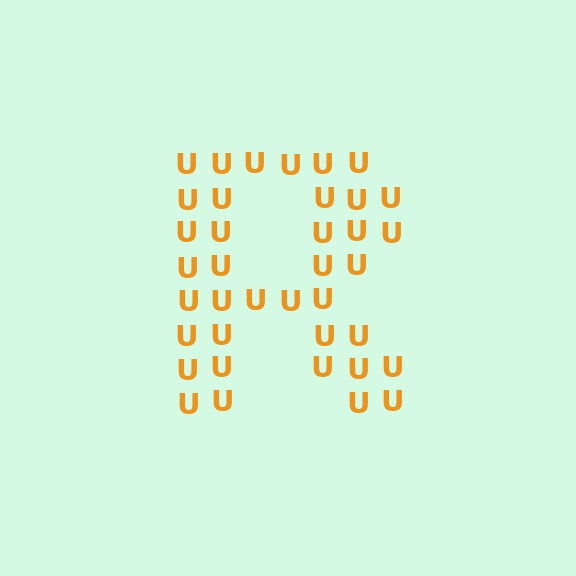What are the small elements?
The small elements are letter U's.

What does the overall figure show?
The overall figure shows the letter R.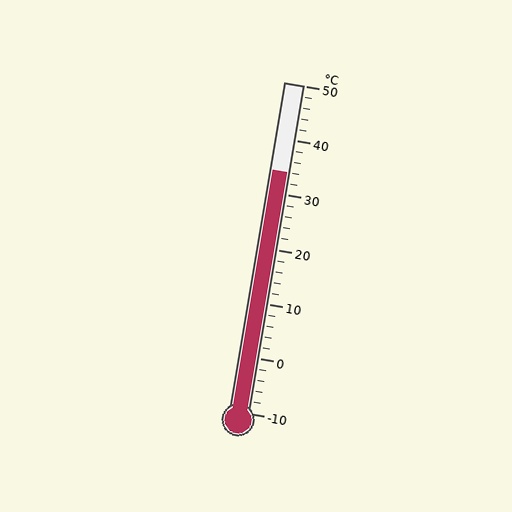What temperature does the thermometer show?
The thermometer shows approximately 34°C.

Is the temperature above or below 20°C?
The temperature is above 20°C.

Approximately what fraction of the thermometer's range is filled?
The thermometer is filled to approximately 75% of its range.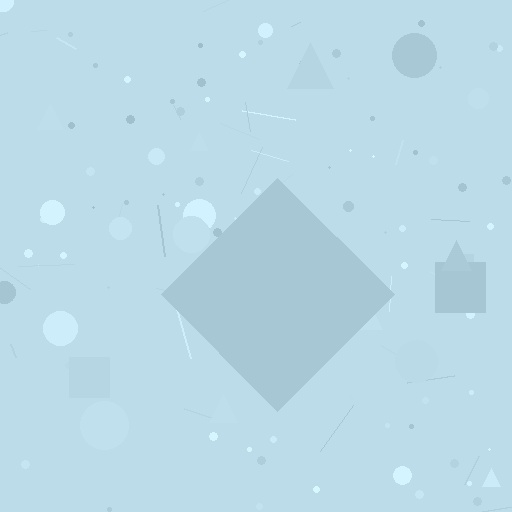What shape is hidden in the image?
A diamond is hidden in the image.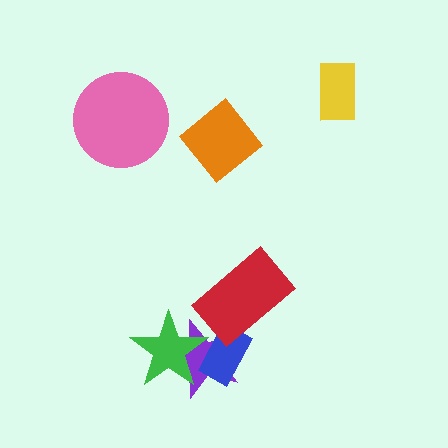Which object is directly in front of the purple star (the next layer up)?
The blue rectangle is directly in front of the purple star.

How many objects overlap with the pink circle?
0 objects overlap with the pink circle.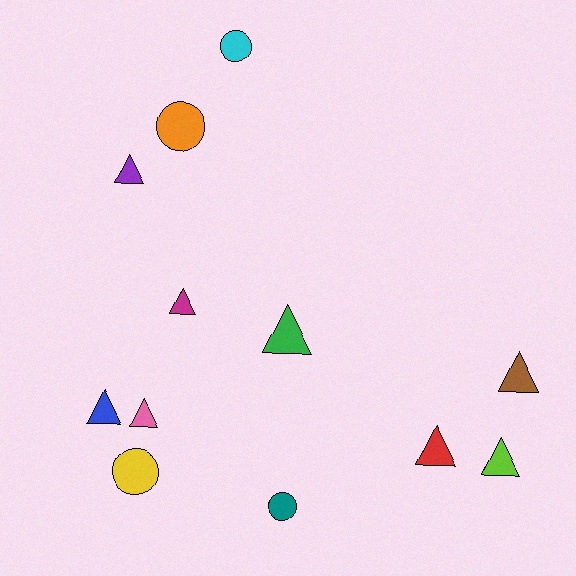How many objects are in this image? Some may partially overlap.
There are 12 objects.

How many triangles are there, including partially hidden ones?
There are 8 triangles.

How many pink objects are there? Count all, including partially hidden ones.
There is 1 pink object.